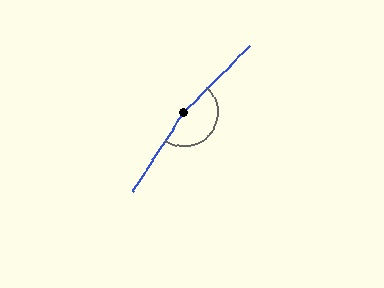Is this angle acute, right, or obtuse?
It is obtuse.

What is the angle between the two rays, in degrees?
Approximately 169 degrees.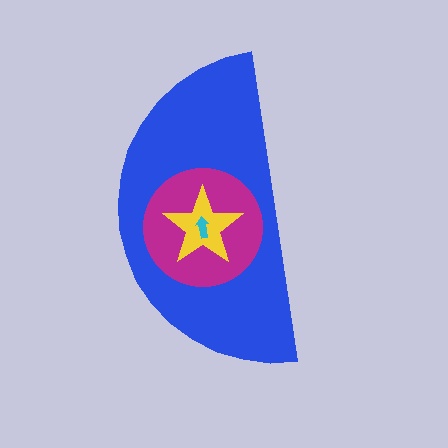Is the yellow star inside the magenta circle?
Yes.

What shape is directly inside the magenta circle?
The yellow star.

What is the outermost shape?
The blue semicircle.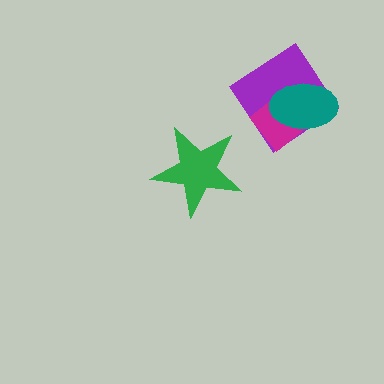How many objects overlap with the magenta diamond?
2 objects overlap with the magenta diamond.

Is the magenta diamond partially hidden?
Yes, it is partially covered by another shape.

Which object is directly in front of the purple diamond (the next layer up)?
The magenta diamond is directly in front of the purple diamond.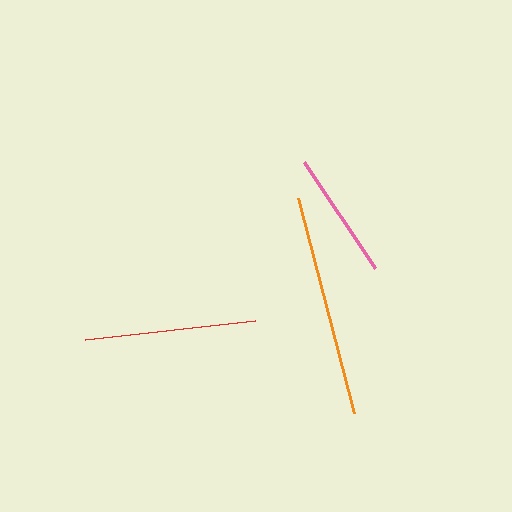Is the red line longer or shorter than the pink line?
The red line is longer than the pink line.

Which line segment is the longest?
The orange line is the longest at approximately 222 pixels.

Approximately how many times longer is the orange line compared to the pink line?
The orange line is approximately 1.7 times the length of the pink line.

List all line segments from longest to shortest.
From longest to shortest: orange, red, pink.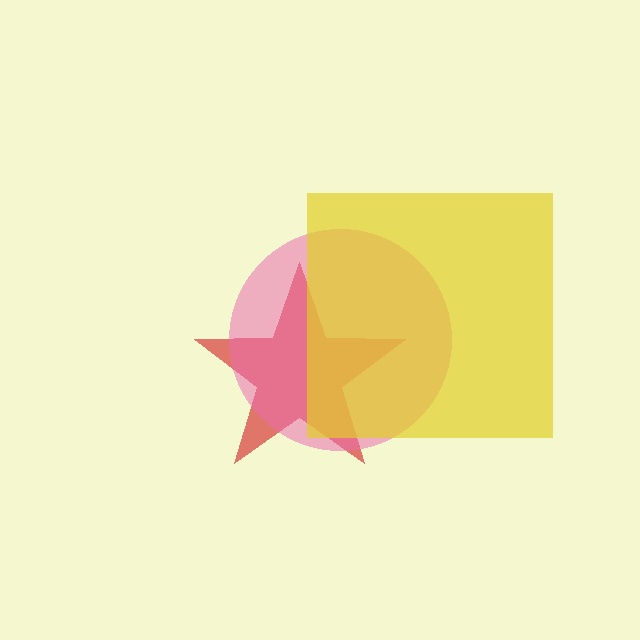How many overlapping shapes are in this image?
There are 3 overlapping shapes in the image.